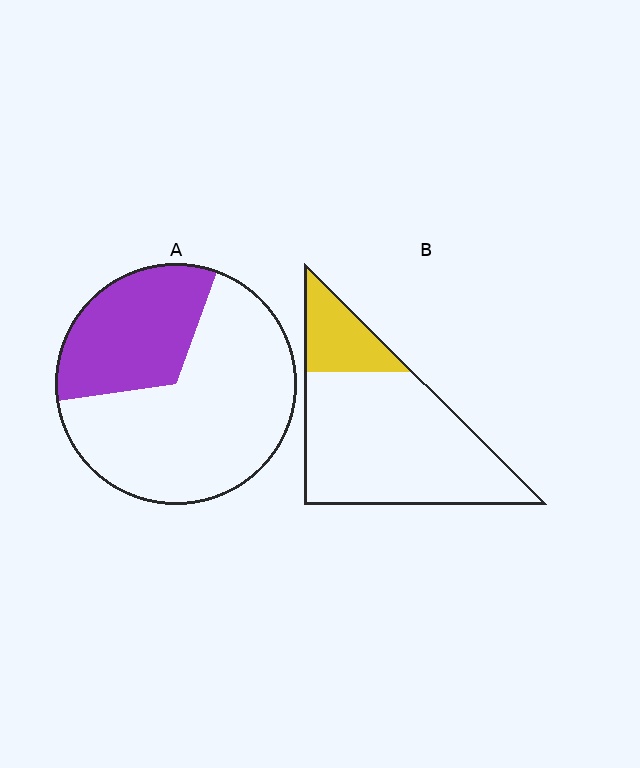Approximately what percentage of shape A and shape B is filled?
A is approximately 35% and B is approximately 20%.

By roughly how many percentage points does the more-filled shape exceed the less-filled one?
By roughly 15 percentage points (A over B).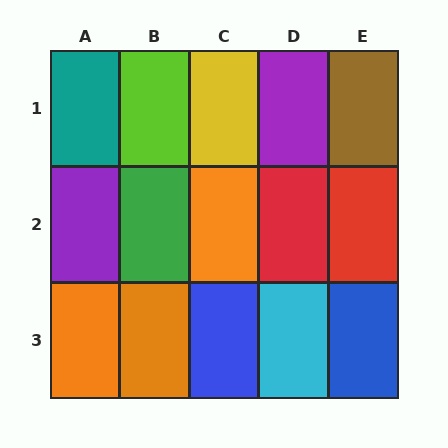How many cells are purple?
2 cells are purple.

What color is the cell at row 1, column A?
Teal.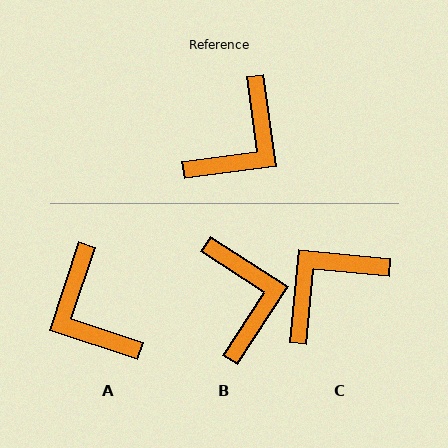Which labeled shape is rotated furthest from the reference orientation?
C, about 167 degrees away.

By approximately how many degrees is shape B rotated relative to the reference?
Approximately 49 degrees counter-clockwise.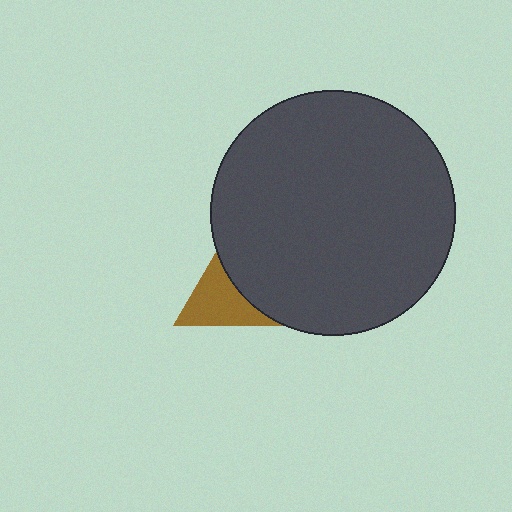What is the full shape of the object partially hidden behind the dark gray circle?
The partially hidden object is a brown triangle.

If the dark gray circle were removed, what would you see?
You would see the complete brown triangle.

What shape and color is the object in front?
The object in front is a dark gray circle.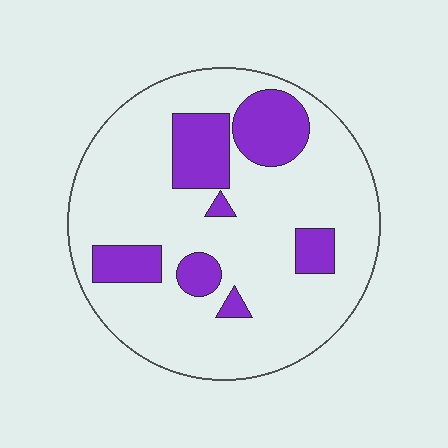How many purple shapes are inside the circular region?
7.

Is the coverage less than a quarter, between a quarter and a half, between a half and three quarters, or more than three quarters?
Less than a quarter.